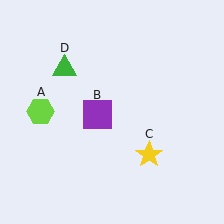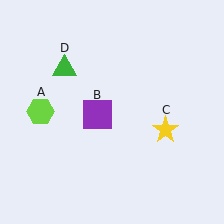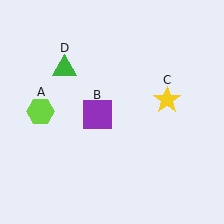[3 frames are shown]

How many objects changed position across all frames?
1 object changed position: yellow star (object C).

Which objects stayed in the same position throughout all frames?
Lime hexagon (object A) and purple square (object B) and green triangle (object D) remained stationary.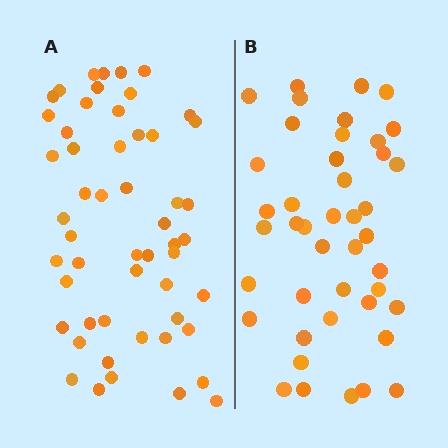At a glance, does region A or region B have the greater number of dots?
Region A (the left region) has more dots.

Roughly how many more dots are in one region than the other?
Region A has roughly 10 or so more dots than region B.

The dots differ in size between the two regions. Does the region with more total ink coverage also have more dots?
No. Region B has more total ink coverage because its dots are larger, but region A actually contains more individual dots. Total area can be misleading — the number of items is what matters here.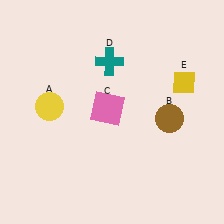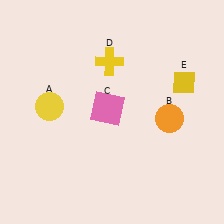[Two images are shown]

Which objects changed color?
B changed from brown to orange. D changed from teal to yellow.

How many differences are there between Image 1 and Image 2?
There are 2 differences between the two images.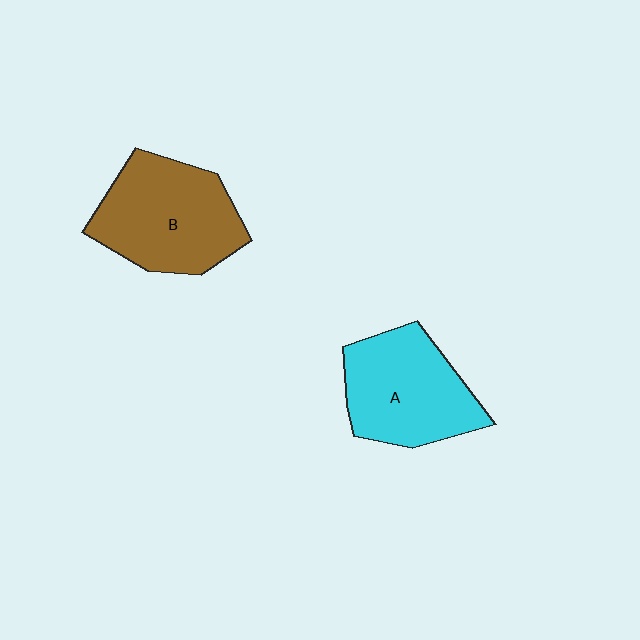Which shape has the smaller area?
Shape A (cyan).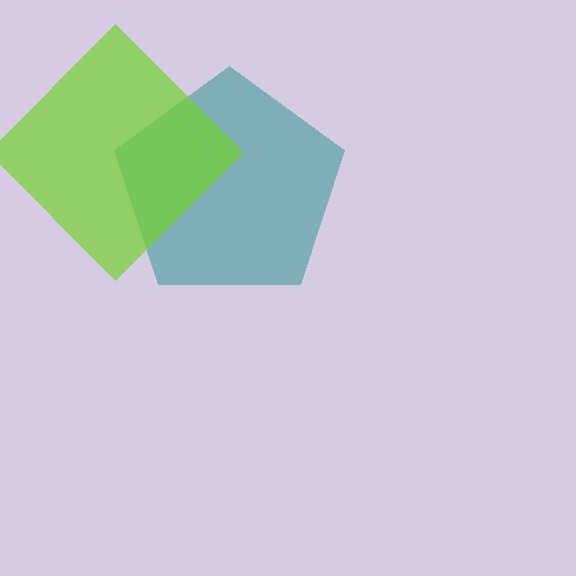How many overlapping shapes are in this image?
There are 2 overlapping shapes in the image.